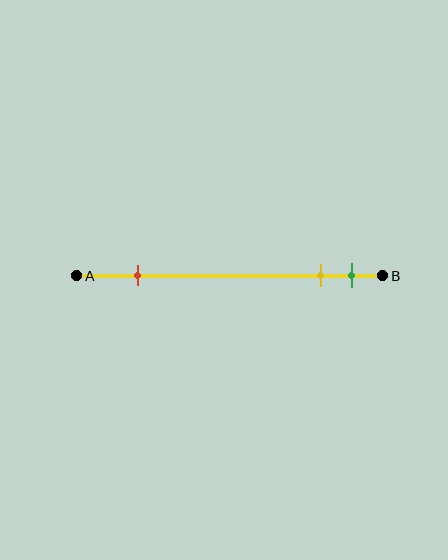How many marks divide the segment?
There are 3 marks dividing the segment.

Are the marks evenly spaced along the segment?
No, the marks are not evenly spaced.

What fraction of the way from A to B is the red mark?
The red mark is approximately 20% (0.2) of the way from A to B.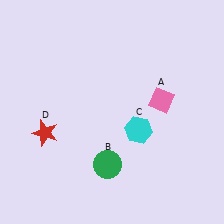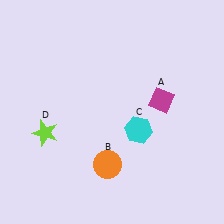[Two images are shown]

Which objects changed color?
A changed from pink to magenta. B changed from green to orange. D changed from red to lime.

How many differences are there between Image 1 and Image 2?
There are 3 differences between the two images.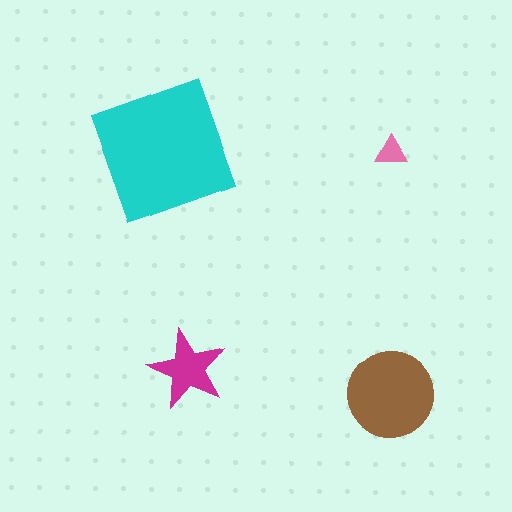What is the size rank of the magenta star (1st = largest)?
3rd.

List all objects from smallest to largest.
The pink triangle, the magenta star, the brown circle, the cyan square.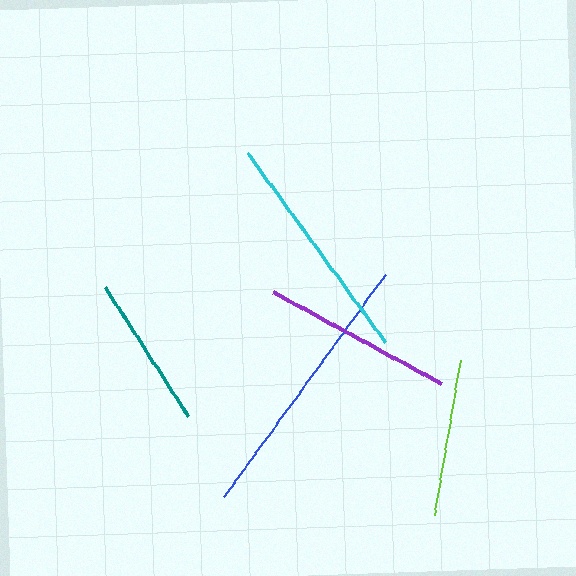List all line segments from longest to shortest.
From longest to shortest: blue, cyan, purple, lime, teal.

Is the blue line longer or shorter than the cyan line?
The blue line is longer than the cyan line.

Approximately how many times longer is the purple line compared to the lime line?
The purple line is approximately 1.2 times the length of the lime line.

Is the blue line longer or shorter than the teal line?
The blue line is longer than the teal line.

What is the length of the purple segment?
The purple segment is approximately 191 pixels long.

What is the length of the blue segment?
The blue segment is approximately 275 pixels long.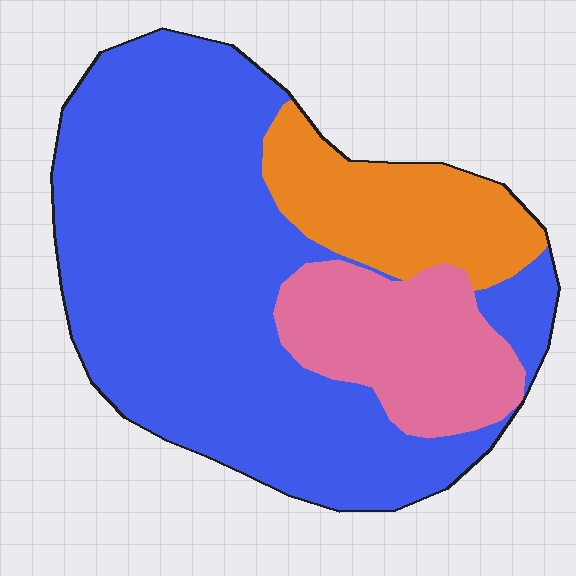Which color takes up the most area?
Blue, at roughly 65%.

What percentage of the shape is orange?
Orange takes up less than a quarter of the shape.